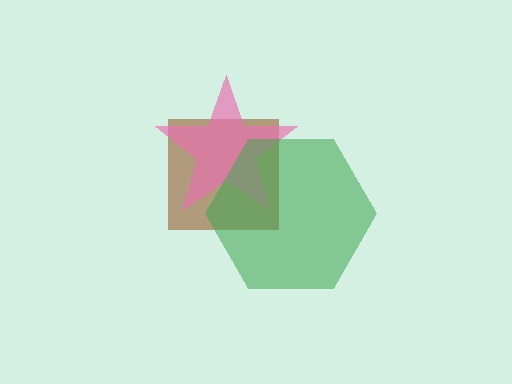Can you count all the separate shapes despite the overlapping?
Yes, there are 3 separate shapes.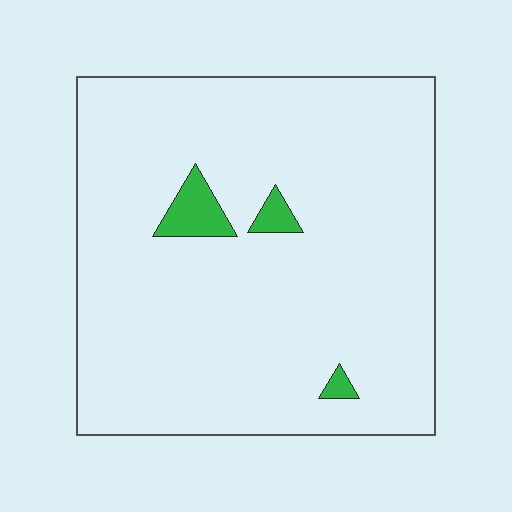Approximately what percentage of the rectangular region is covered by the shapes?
Approximately 5%.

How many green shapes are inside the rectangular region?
3.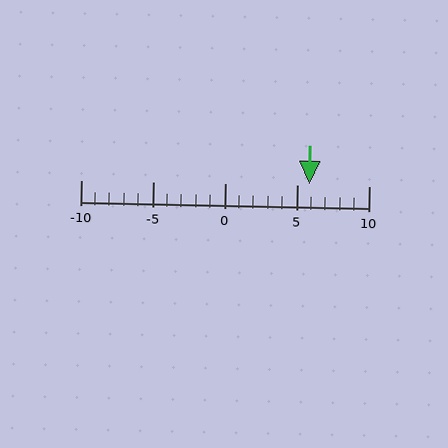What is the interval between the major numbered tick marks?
The major tick marks are spaced 5 units apart.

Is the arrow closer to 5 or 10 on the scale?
The arrow is closer to 5.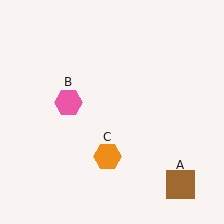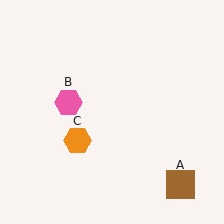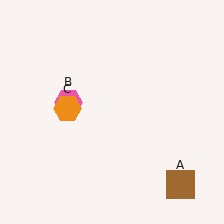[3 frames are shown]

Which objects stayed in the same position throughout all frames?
Brown square (object A) and pink hexagon (object B) remained stationary.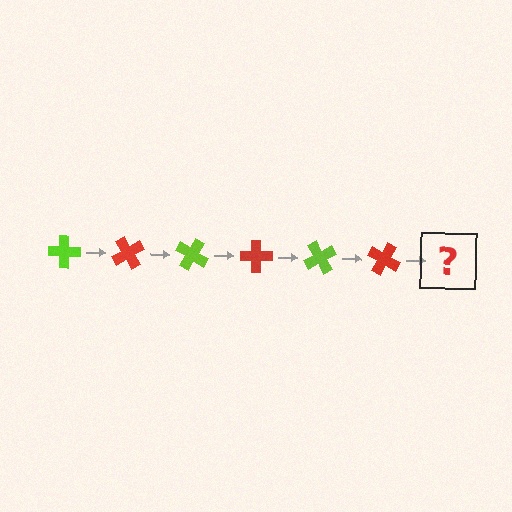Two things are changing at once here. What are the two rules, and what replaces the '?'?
The two rules are that it rotates 60 degrees each step and the color cycles through lime and red. The '?' should be a lime cross, rotated 360 degrees from the start.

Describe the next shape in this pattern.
It should be a lime cross, rotated 360 degrees from the start.